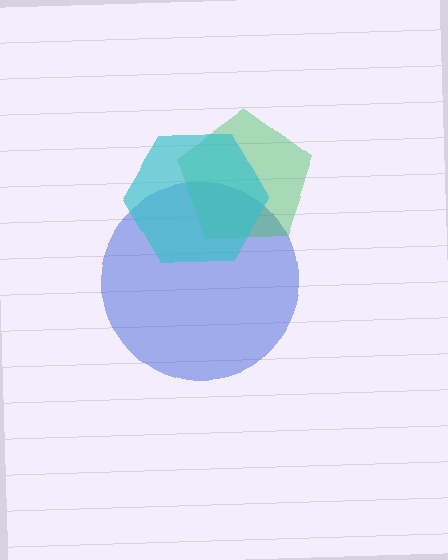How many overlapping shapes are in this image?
There are 3 overlapping shapes in the image.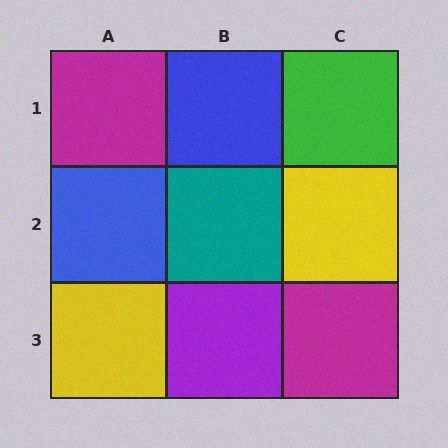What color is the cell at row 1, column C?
Green.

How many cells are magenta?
2 cells are magenta.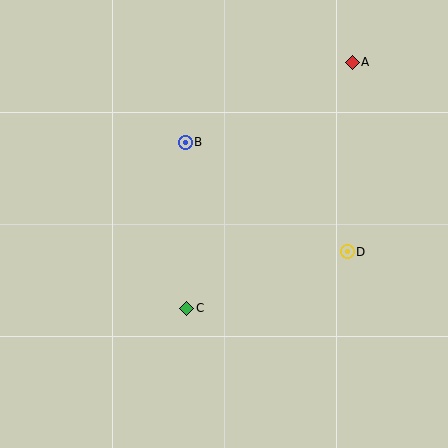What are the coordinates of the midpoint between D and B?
The midpoint between D and B is at (266, 197).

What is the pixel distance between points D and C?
The distance between D and C is 170 pixels.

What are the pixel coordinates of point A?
Point A is at (352, 62).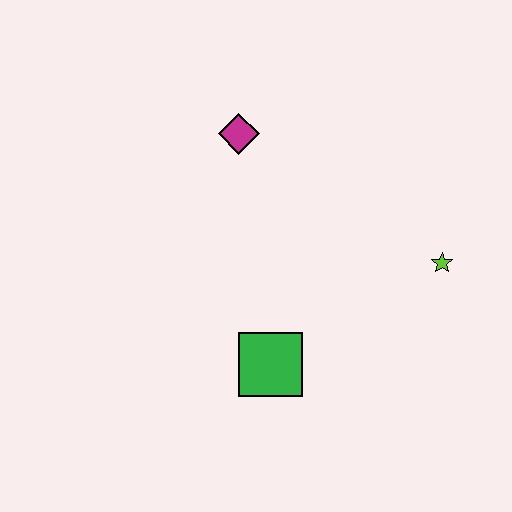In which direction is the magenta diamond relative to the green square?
The magenta diamond is above the green square.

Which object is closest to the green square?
The lime star is closest to the green square.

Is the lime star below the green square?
No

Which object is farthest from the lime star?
The magenta diamond is farthest from the lime star.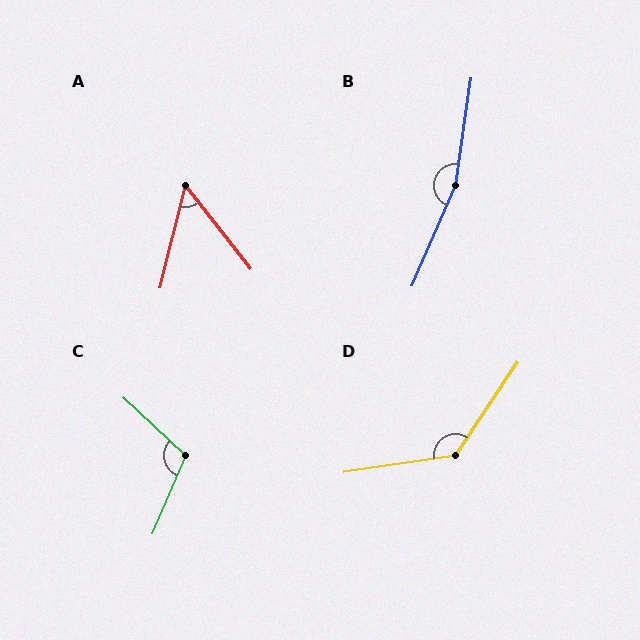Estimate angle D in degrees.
Approximately 132 degrees.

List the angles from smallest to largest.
A (52°), C (110°), D (132°), B (165°).